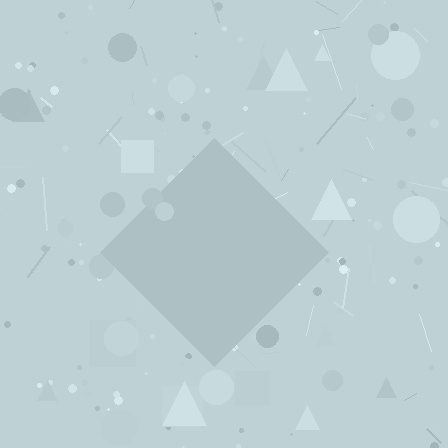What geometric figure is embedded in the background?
A diamond is embedded in the background.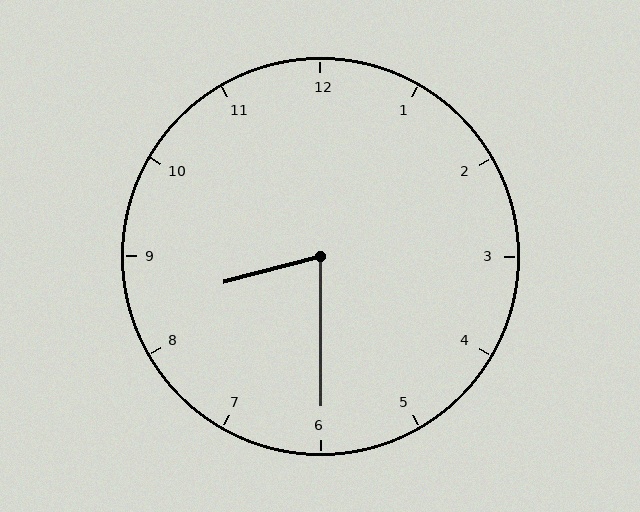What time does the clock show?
8:30.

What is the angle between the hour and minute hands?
Approximately 75 degrees.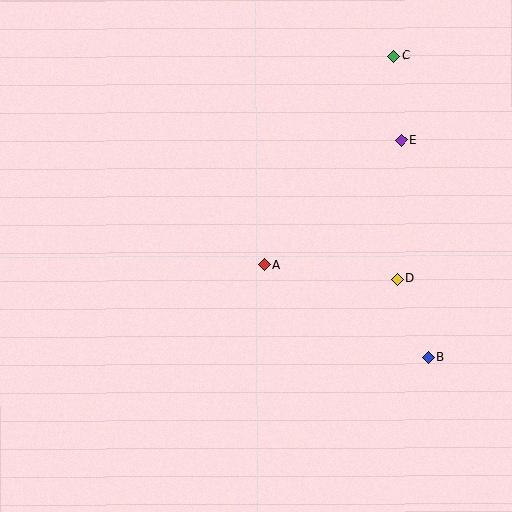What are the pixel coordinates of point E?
Point E is at (401, 140).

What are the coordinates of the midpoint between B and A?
The midpoint between B and A is at (347, 311).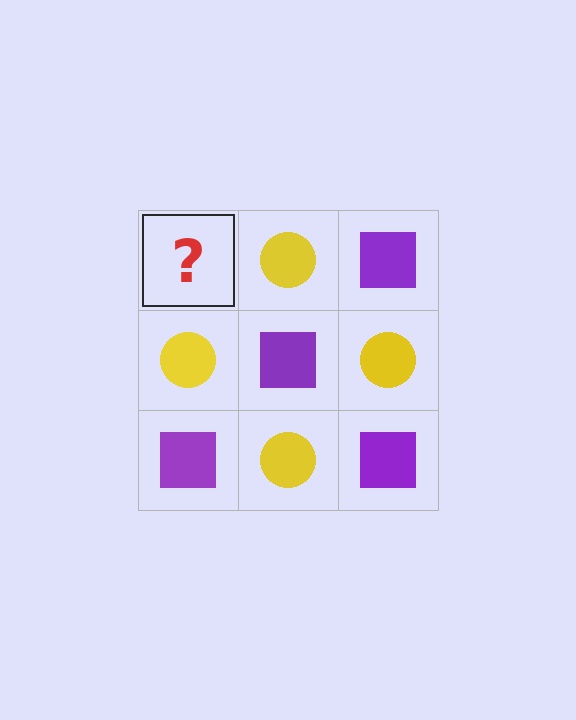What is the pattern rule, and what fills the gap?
The rule is that it alternates purple square and yellow circle in a checkerboard pattern. The gap should be filled with a purple square.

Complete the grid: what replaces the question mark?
The question mark should be replaced with a purple square.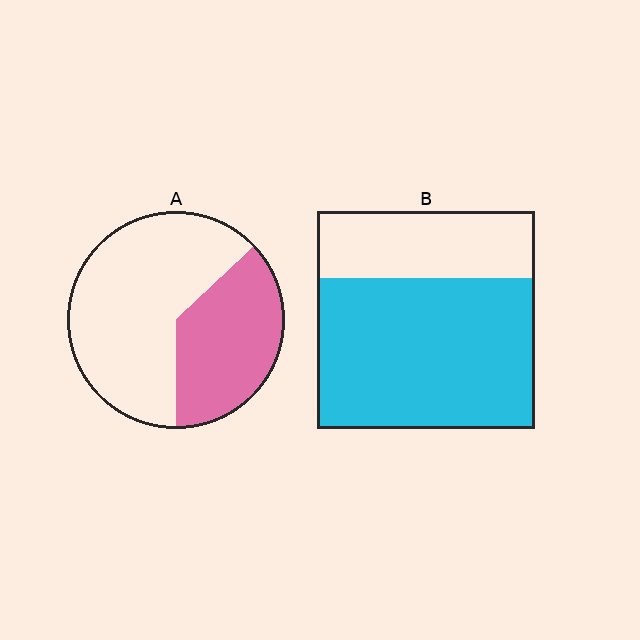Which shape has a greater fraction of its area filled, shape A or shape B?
Shape B.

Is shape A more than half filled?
No.